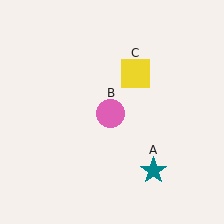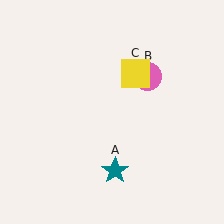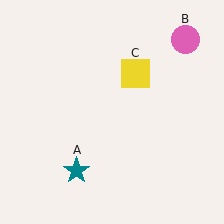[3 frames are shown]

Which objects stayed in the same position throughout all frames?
Yellow square (object C) remained stationary.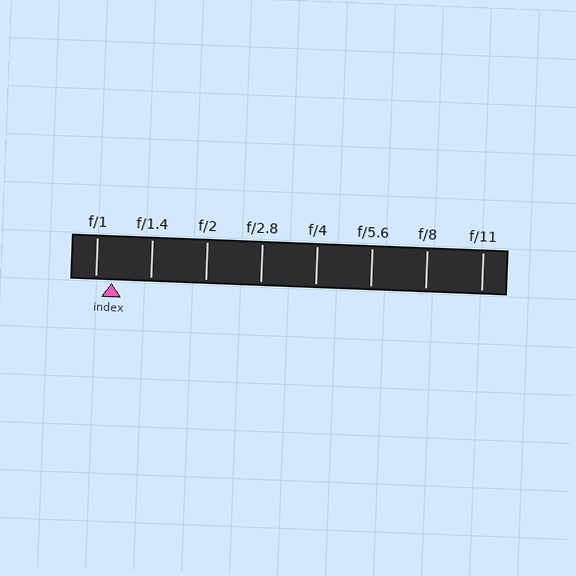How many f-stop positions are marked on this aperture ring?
There are 8 f-stop positions marked.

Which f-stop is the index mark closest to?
The index mark is closest to f/1.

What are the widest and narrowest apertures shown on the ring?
The widest aperture shown is f/1 and the narrowest is f/11.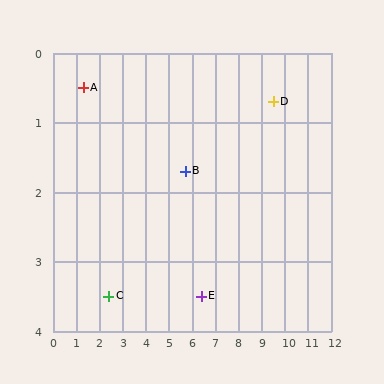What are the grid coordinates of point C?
Point C is at approximately (2.4, 3.5).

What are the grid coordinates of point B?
Point B is at approximately (5.7, 1.7).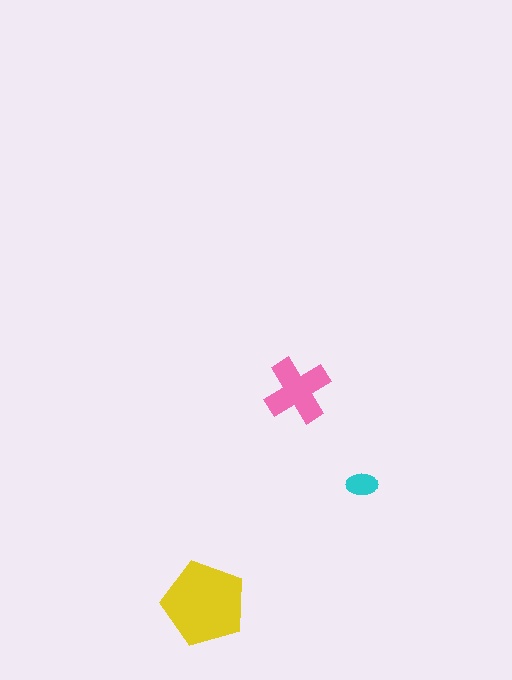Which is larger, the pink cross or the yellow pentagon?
The yellow pentagon.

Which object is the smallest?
The cyan ellipse.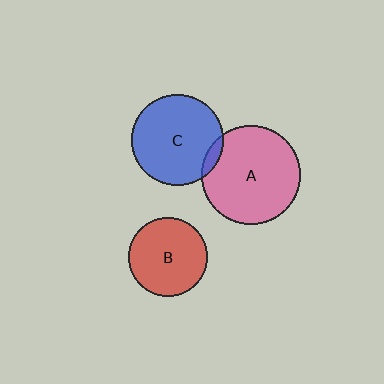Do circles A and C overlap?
Yes.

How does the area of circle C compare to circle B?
Approximately 1.3 times.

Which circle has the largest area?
Circle A (pink).